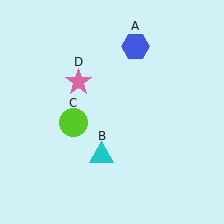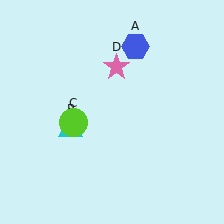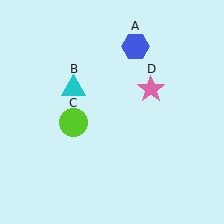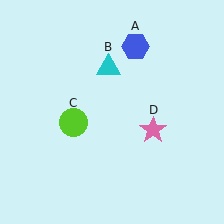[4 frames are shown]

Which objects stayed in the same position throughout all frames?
Blue hexagon (object A) and lime circle (object C) remained stationary.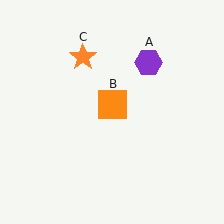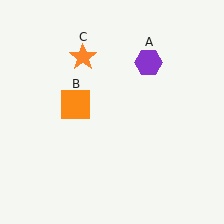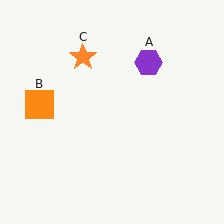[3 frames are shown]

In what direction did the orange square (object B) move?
The orange square (object B) moved left.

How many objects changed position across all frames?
1 object changed position: orange square (object B).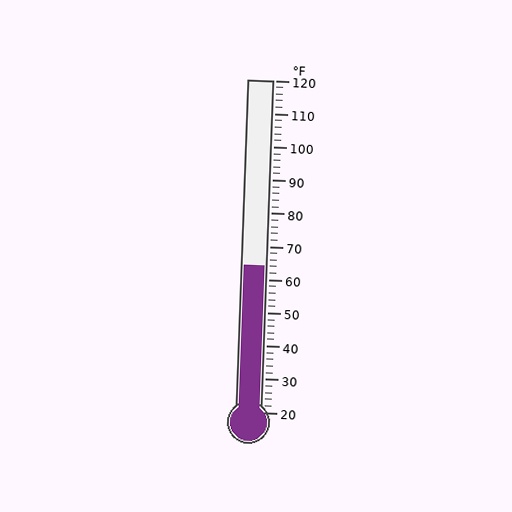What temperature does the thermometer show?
The thermometer shows approximately 64°F.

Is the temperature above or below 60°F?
The temperature is above 60°F.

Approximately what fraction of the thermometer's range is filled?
The thermometer is filled to approximately 45% of its range.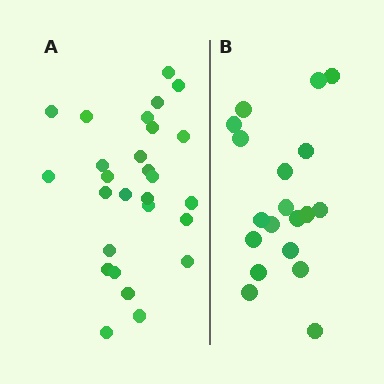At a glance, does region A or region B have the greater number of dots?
Region A (the left region) has more dots.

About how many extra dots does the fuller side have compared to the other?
Region A has roughly 8 or so more dots than region B.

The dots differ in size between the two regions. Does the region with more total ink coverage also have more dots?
No. Region B has more total ink coverage because its dots are larger, but region A actually contains more individual dots. Total area can be misleading — the number of items is what matters here.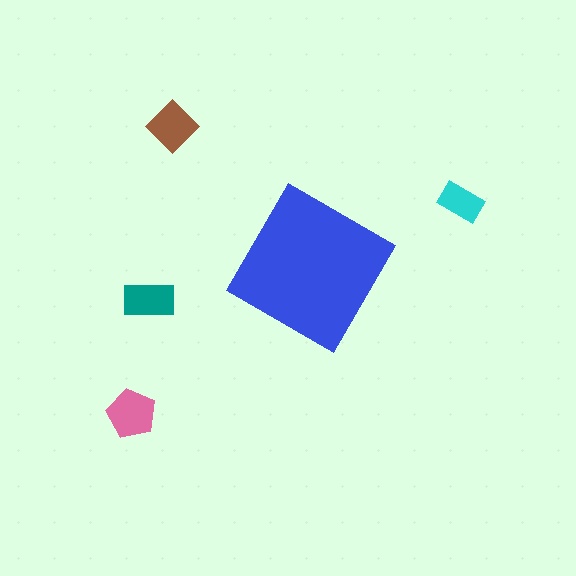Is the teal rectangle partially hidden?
No, the teal rectangle is fully visible.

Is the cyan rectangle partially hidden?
No, the cyan rectangle is fully visible.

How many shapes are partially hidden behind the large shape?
0 shapes are partially hidden.